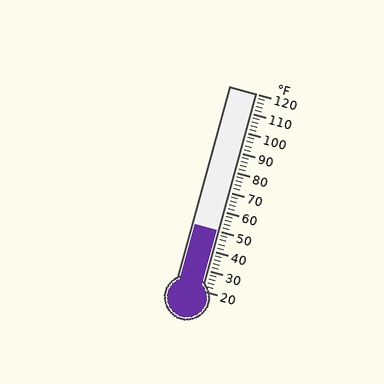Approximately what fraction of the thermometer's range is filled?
The thermometer is filled to approximately 30% of its range.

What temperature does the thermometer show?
The thermometer shows approximately 50°F.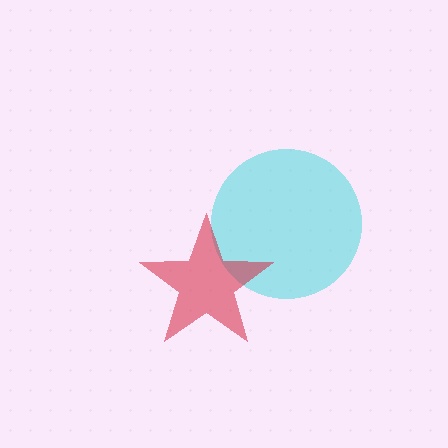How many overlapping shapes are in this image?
There are 2 overlapping shapes in the image.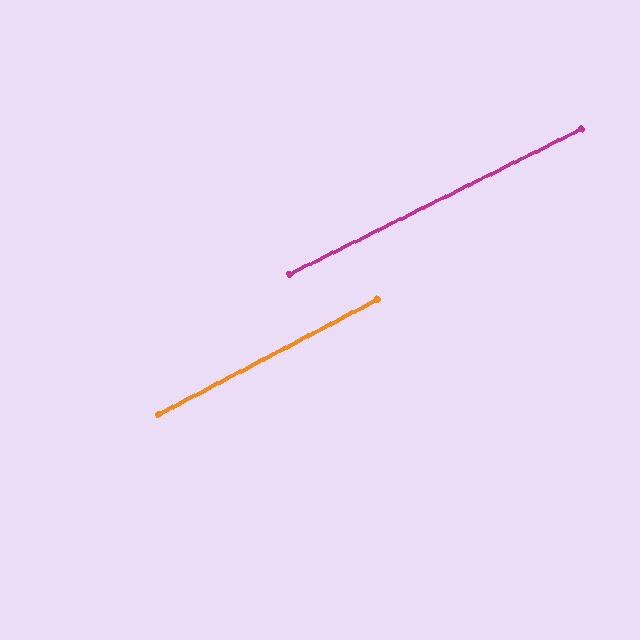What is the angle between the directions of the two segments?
Approximately 2 degrees.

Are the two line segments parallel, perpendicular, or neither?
Parallel — their directions differ by only 1.6°.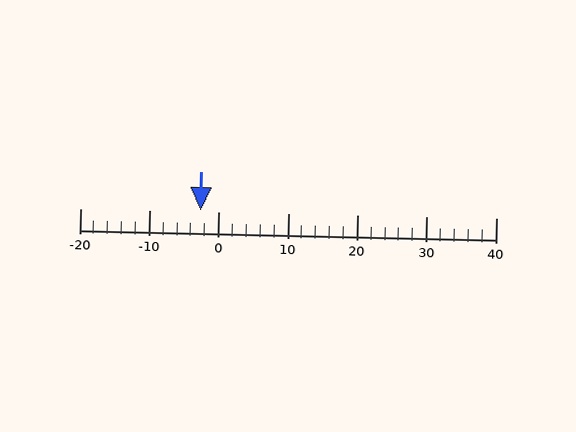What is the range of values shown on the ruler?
The ruler shows values from -20 to 40.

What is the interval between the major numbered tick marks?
The major tick marks are spaced 10 units apart.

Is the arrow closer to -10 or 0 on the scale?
The arrow is closer to 0.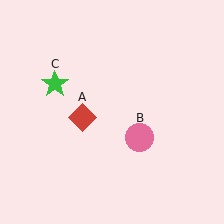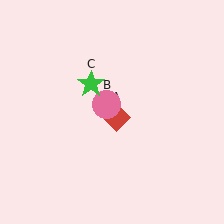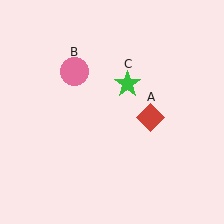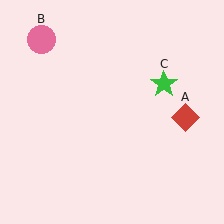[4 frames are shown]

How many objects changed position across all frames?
3 objects changed position: red diamond (object A), pink circle (object B), green star (object C).